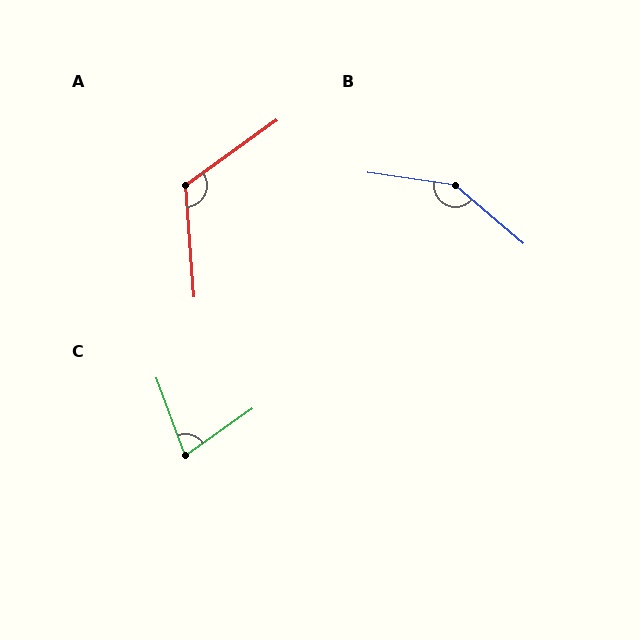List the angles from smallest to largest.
C (76°), A (121°), B (148°).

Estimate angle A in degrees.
Approximately 121 degrees.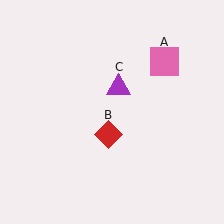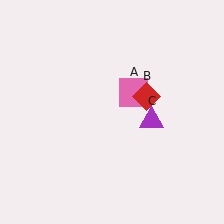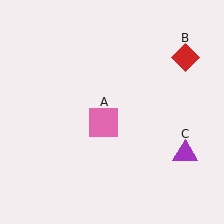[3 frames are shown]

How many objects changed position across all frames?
3 objects changed position: pink square (object A), red diamond (object B), purple triangle (object C).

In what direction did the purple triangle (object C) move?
The purple triangle (object C) moved down and to the right.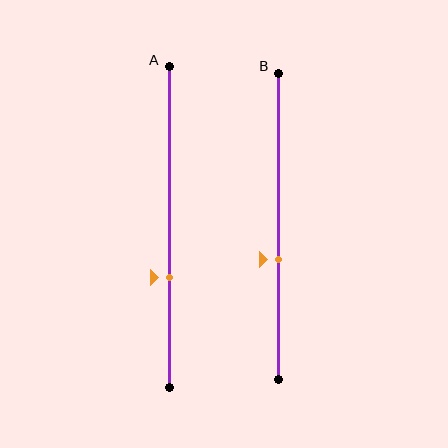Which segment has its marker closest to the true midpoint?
Segment B has its marker closest to the true midpoint.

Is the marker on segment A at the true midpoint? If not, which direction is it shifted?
No, the marker on segment A is shifted downward by about 16% of the segment length.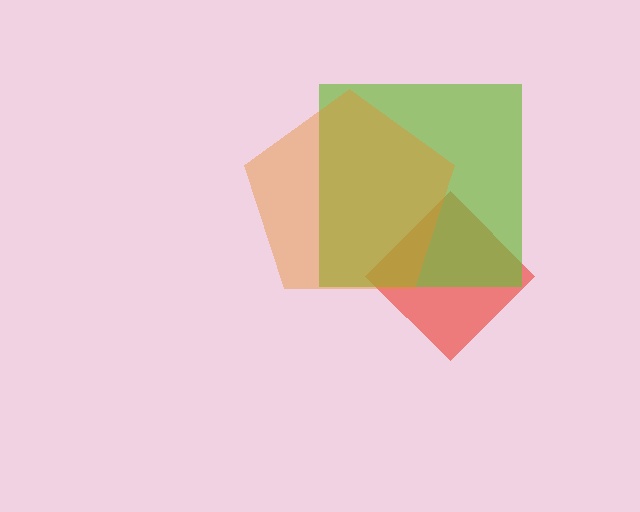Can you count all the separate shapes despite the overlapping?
Yes, there are 3 separate shapes.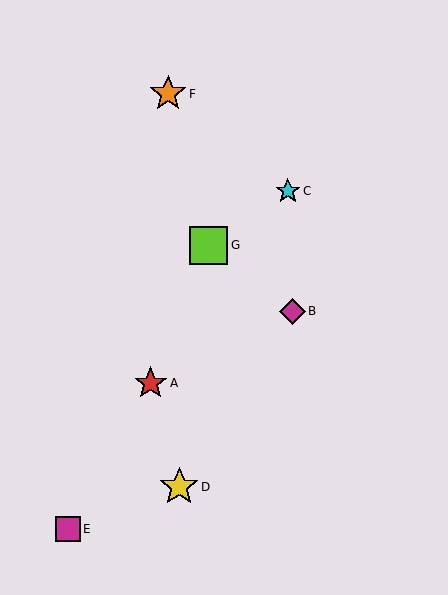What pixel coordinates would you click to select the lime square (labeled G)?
Click at (208, 245) to select the lime square G.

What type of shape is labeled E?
Shape E is a magenta square.